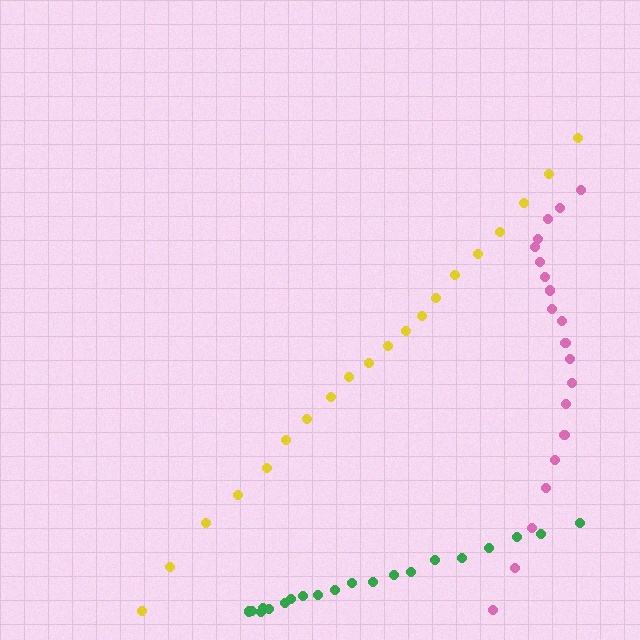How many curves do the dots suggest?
There are 3 distinct paths.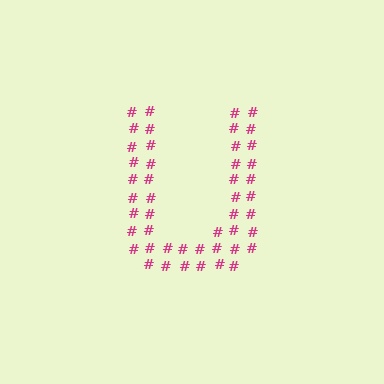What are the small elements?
The small elements are hash symbols.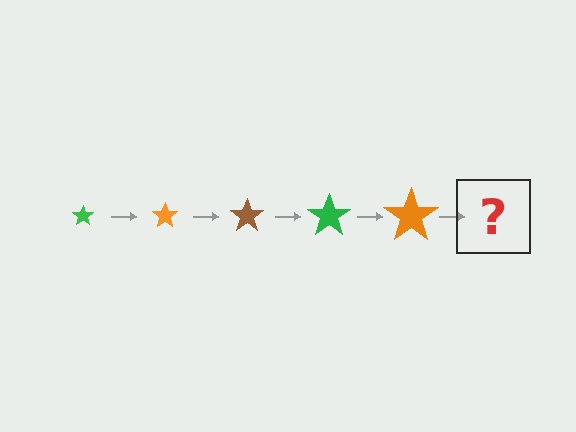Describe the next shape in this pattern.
It should be a brown star, larger than the previous one.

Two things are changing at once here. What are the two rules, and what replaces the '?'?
The two rules are that the star grows larger each step and the color cycles through green, orange, and brown. The '?' should be a brown star, larger than the previous one.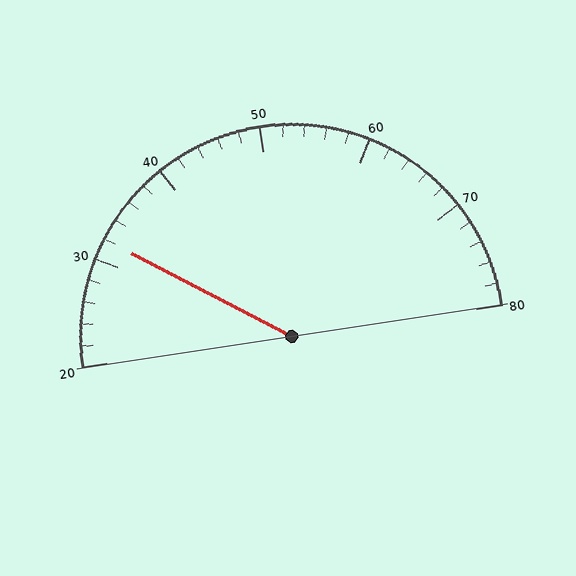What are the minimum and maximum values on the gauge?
The gauge ranges from 20 to 80.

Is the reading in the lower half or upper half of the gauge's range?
The reading is in the lower half of the range (20 to 80).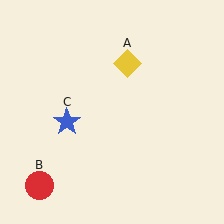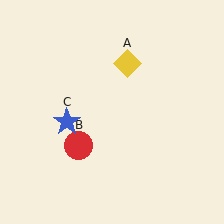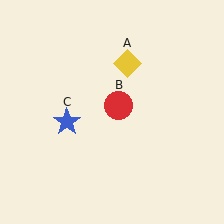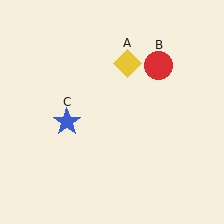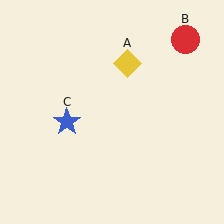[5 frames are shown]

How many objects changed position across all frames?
1 object changed position: red circle (object B).